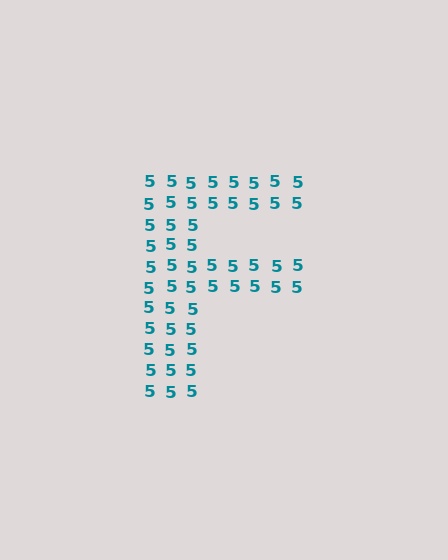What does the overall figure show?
The overall figure shows the letter F.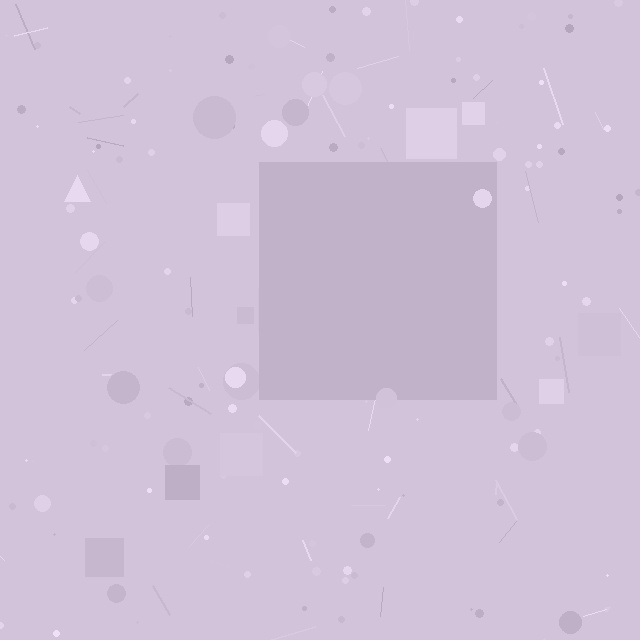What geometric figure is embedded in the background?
A square is embedded in the background.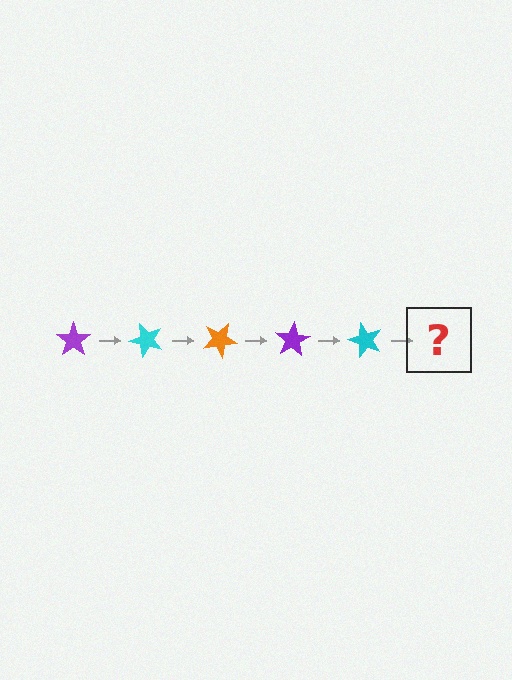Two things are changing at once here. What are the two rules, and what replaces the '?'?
The two rules are that it rotates 50 degrees each step and the color cycles through purple, cyan, and orange. The '?' should be an orange star, rotated 250 degrees from the start.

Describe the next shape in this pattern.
It should be an orange star, rotated 250 degrees from the start.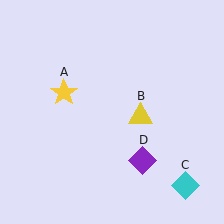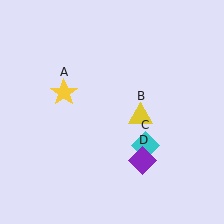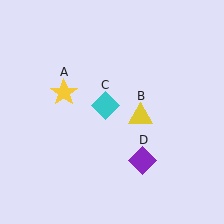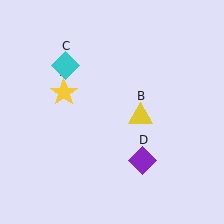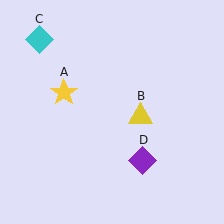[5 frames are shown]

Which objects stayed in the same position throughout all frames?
Yellow star (object A) and yellow triangle (object B) and purple diamond (object D) remained stationary.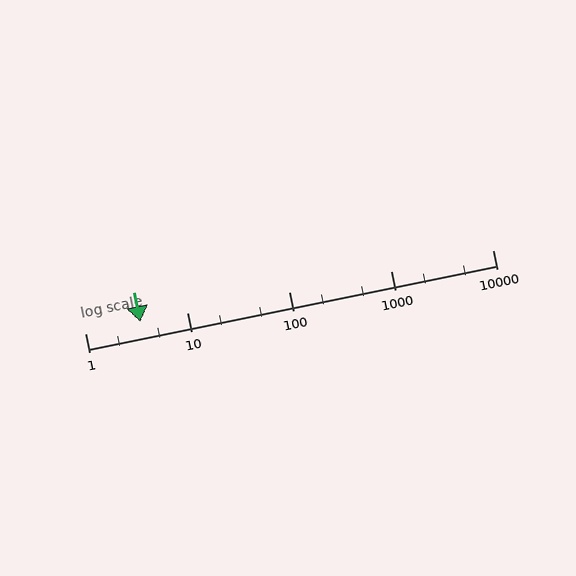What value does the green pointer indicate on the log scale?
The pointer indicates approximately 3.5.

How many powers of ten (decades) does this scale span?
The scale spans 4 decades, from 1 to 10000.